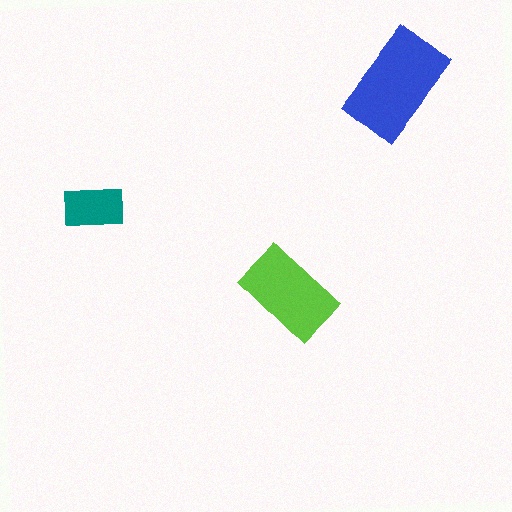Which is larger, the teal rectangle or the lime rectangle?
The lime one.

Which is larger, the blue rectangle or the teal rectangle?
The blue one.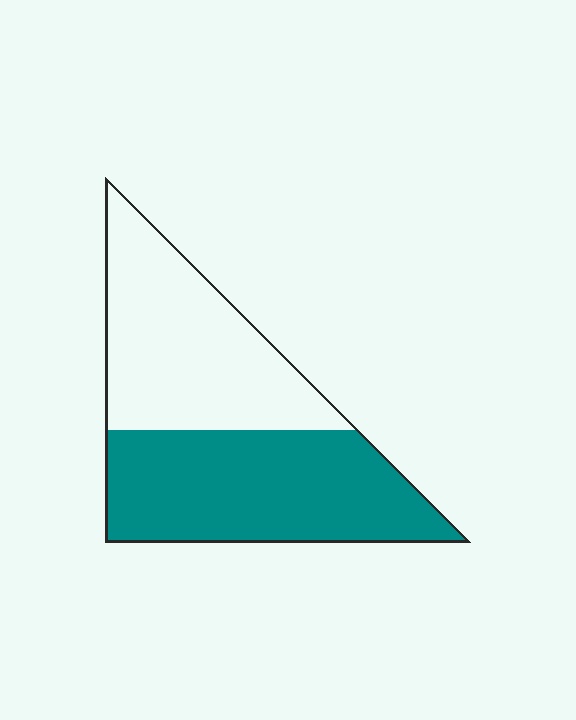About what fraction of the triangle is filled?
About one half (1/2).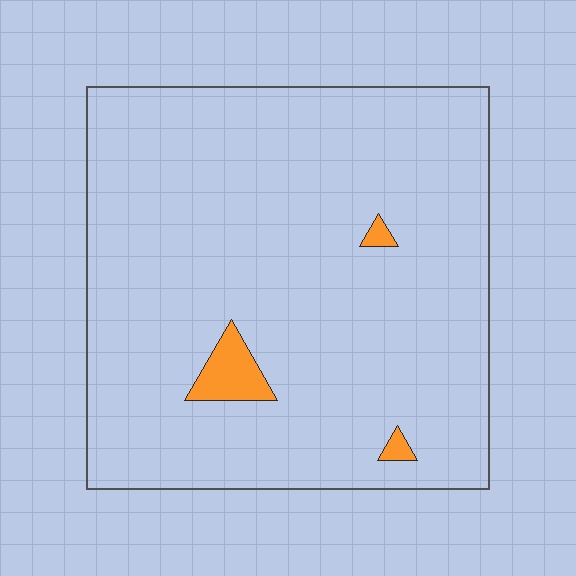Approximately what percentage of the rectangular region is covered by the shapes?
Approximately 5%.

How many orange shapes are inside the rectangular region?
3.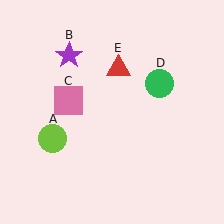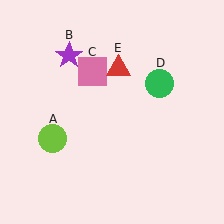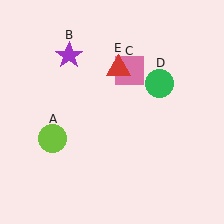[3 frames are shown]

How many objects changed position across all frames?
1 object changed position: pink square (object C).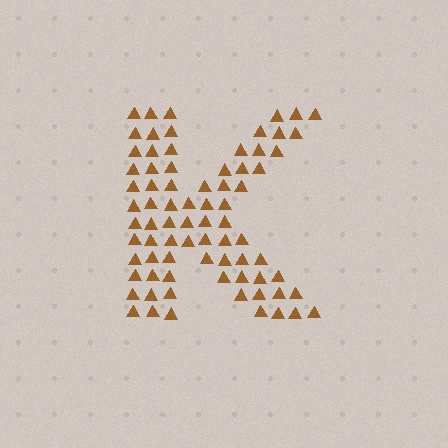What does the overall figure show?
The overall figure shows the letter K.